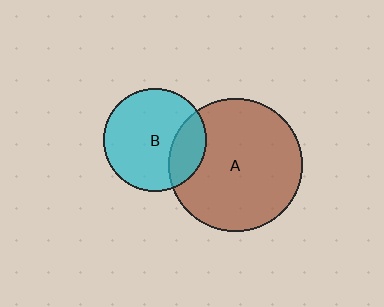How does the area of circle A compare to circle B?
Approximately 1.7 times.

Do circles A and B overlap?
Yes.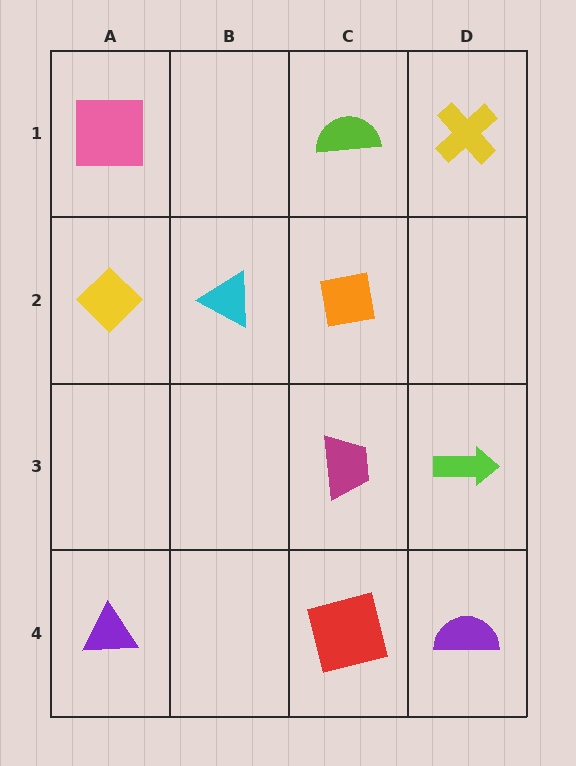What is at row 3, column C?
A magenta trapezoid.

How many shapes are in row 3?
2 shapes.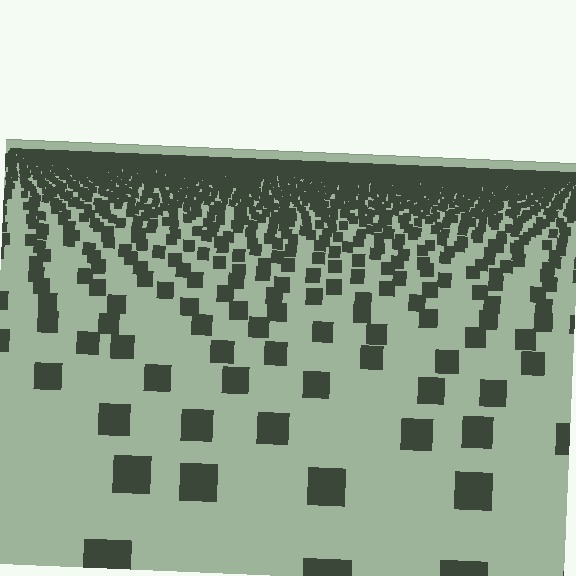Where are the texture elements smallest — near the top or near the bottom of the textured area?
Near the top.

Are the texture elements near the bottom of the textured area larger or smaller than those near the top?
Larger. Near the bottom, elements are closer to the viewer and appear at a bigger on-screen size.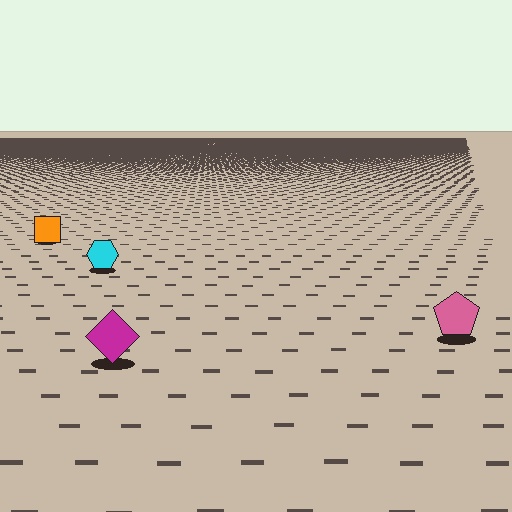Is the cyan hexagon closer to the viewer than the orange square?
Yes. The cyan hexagon is closer — you can tell from the texture gradient: the ground texture is coarser near it.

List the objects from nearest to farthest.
From nearest to farthest: the magenta diamond, the pink pentagon, the cyan hexagon, the orange square.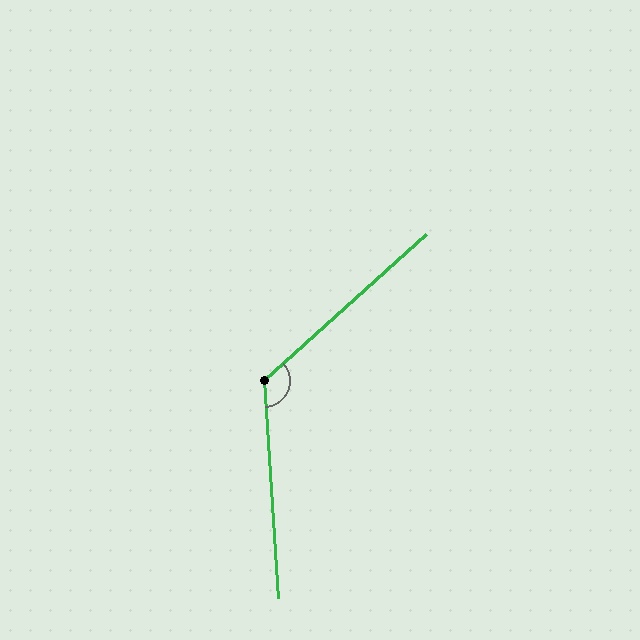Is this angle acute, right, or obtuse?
It is obtuse.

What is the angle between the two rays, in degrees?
Approximately 128 degrees.